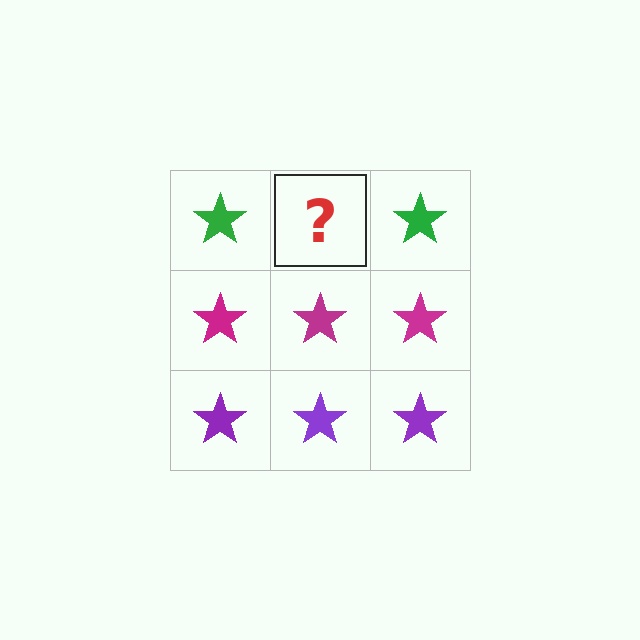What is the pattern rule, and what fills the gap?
The rule is that each row has a consistent color. The gap should be filled with a green star.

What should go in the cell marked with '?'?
The missing cell should contain a green star.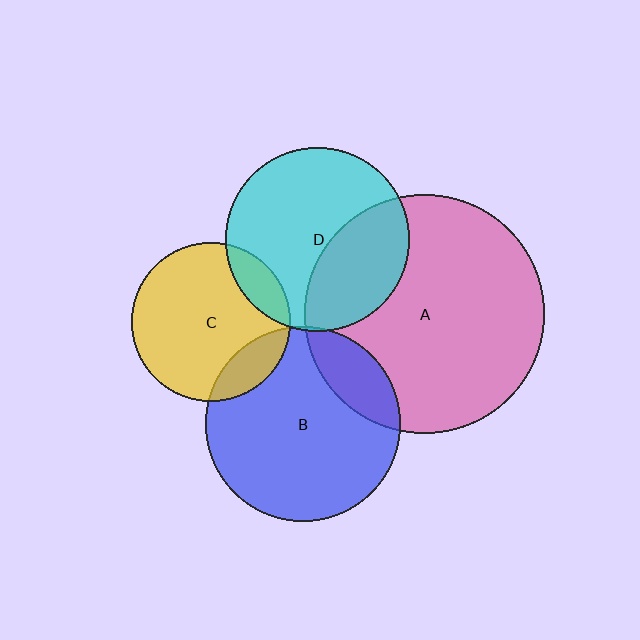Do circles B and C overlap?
Yes.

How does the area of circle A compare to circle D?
Approximately 1.7 times.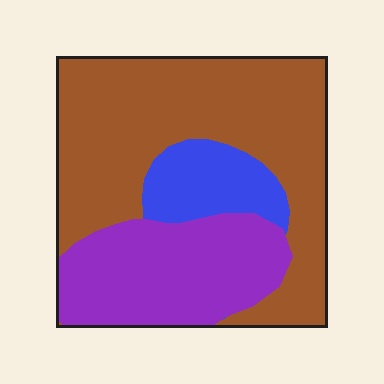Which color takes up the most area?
Brown, at roughly 55%.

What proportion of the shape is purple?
Purple takes up about one third (1/3) of the shape.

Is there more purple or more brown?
Brown.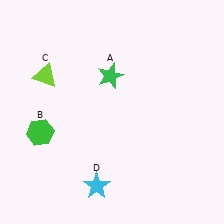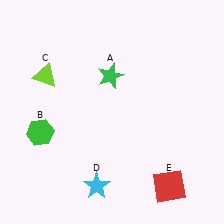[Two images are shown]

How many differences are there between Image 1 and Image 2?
There is 1 difference between the two images.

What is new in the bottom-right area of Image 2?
A red square (E) was added in the bottom-right area of Image 2.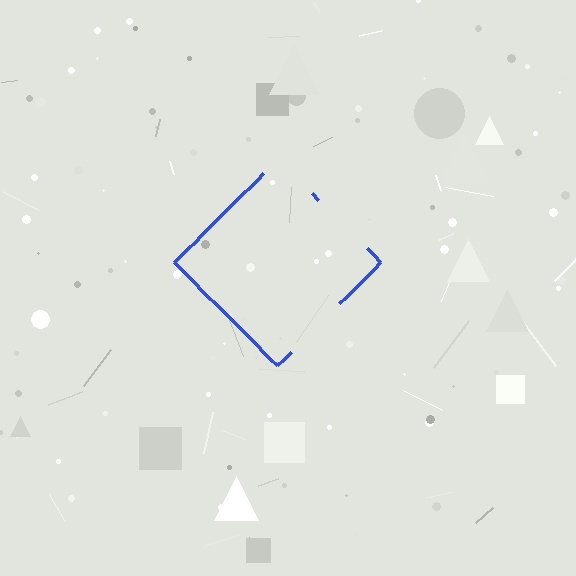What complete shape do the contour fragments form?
The contour fragments form a diamond.